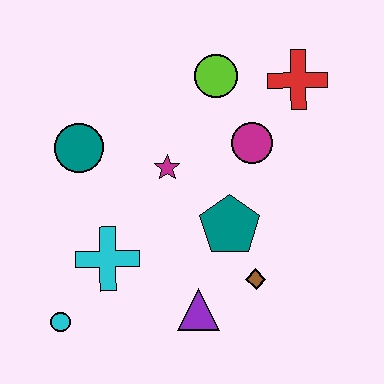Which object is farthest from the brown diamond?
The teal circle is farthest from the brown diamond.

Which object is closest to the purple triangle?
The brown diamond is closest to the purple triangle.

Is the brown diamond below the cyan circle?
No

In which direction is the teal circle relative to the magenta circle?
The teal circle is to the left of the magenta circle.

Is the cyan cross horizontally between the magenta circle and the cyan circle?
Yes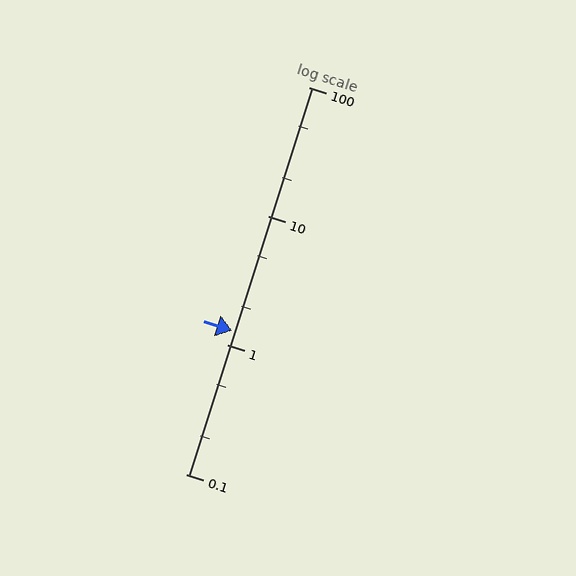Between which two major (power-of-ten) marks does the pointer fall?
The pointer is between 1 and 10.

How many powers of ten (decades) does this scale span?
The scale spans 3 decades, from 0.1 to 100.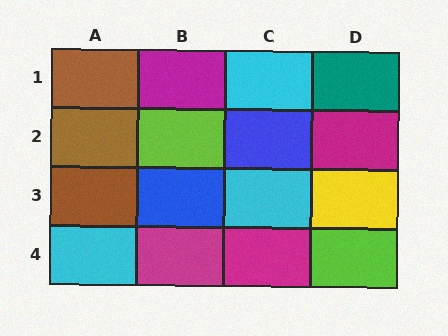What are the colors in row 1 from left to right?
Brown, magenta, cyan, teal.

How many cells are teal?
1 cell is teal.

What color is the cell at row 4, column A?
Cyan.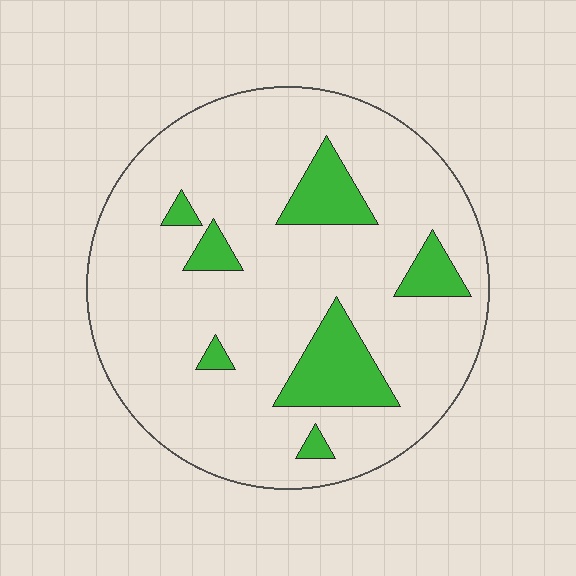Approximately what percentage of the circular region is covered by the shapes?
Approximately 15%.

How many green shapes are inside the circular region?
7.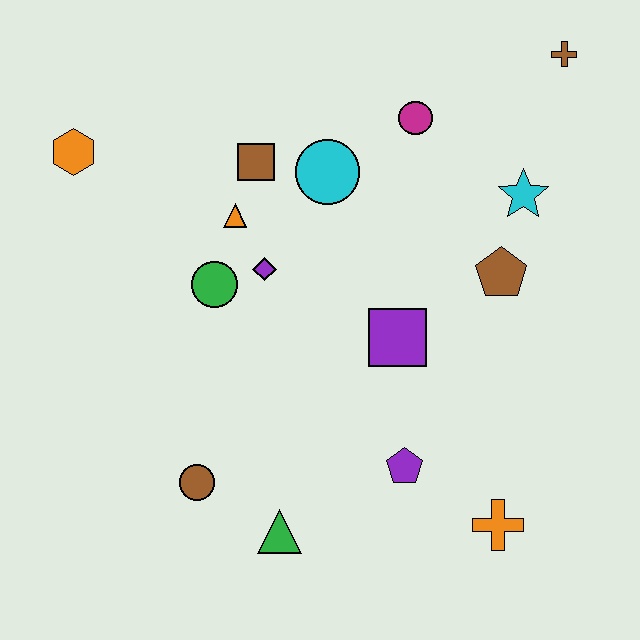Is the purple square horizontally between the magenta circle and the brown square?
Yes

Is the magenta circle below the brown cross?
Yes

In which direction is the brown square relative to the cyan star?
The brown square is to the left of the cyan star.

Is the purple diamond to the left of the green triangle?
Yes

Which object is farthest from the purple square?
The orange hexagon is farthest from the purple square.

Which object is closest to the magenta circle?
The cyan circle is closest to the magenta circle.